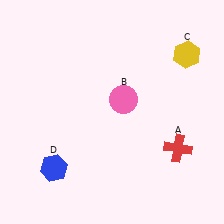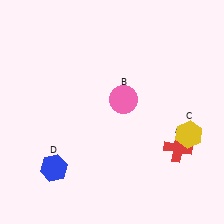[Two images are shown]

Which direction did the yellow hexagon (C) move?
The yellow hexagon (C) moved down.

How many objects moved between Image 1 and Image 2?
1 object moved between the two images.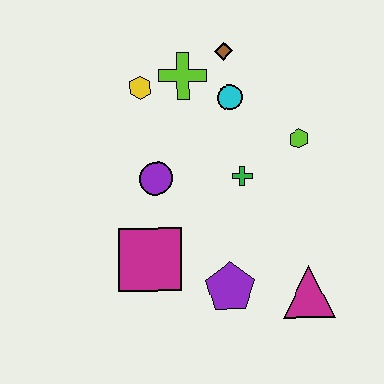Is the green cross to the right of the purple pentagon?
Yes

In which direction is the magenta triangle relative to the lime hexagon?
The magenta triangle is below the lime hexagon.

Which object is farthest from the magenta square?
The brown diamond is farthest from the magenta square.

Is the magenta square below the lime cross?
Yes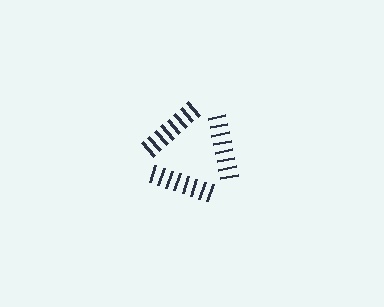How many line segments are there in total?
24 — 8 along each of the 3 edges.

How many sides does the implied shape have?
3 sides — the line-ends trace a triangle.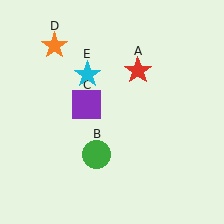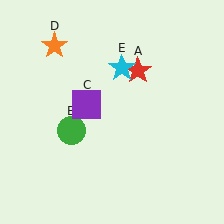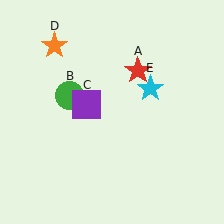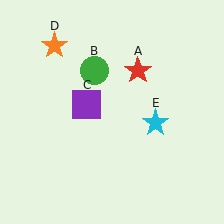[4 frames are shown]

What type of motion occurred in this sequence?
The green circle (object B), cyan star (object E) rotated clockwise around the center of the scene.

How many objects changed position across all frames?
2 objects changed position: green circle (object B), cyan star (object E).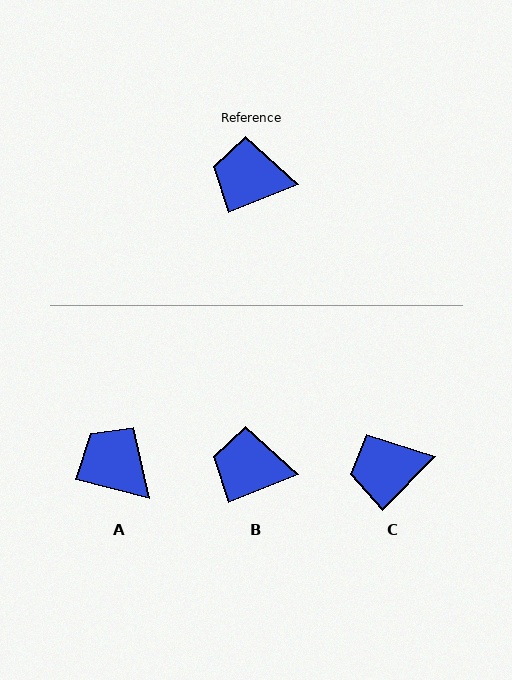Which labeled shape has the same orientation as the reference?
B.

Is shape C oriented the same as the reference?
No, it is off by about 24 degrees.